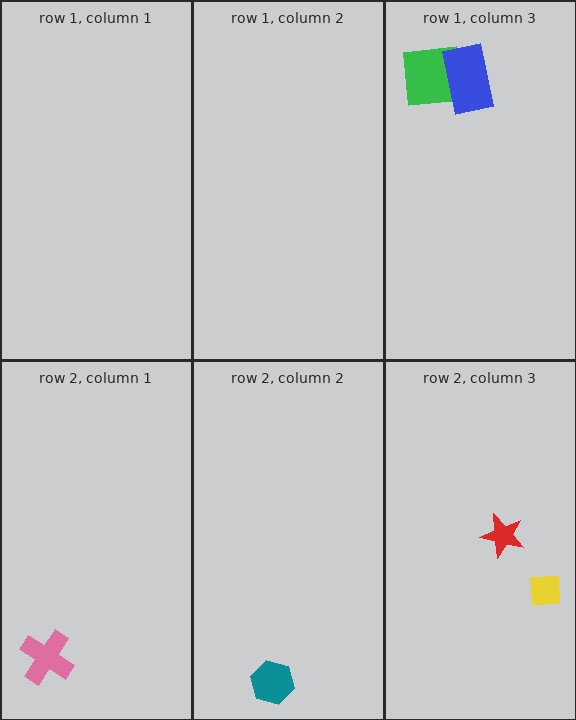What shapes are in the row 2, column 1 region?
The pink cross.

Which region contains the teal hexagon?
The row 2, column 2 region.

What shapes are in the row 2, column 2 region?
The teal hexagon.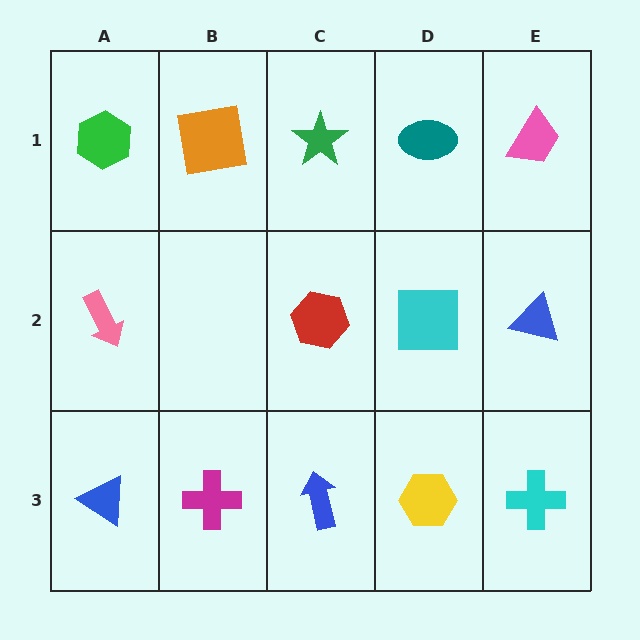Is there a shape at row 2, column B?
No, that cell is empty.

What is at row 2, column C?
A red hexagon.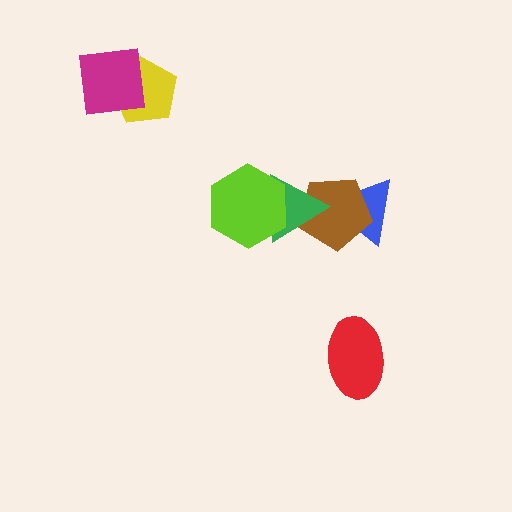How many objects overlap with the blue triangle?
1 object overlaps with the blue triangle.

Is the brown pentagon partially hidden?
Yes, it is partially covered by another shape.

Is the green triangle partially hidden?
Yes, it is partially covered by another shape.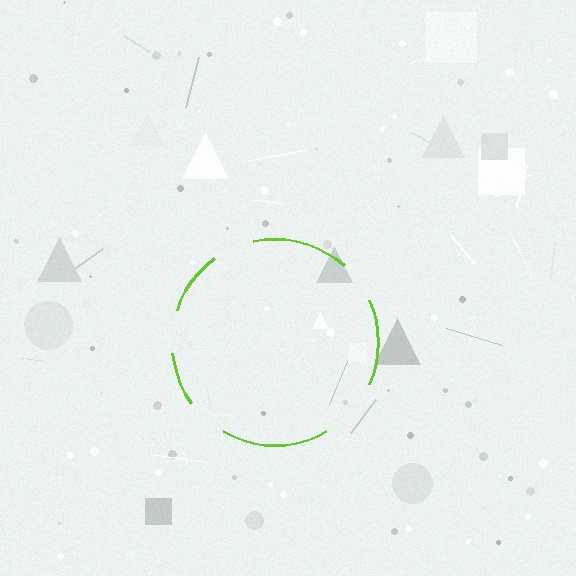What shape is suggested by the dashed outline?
The dashed outline suggests a circle.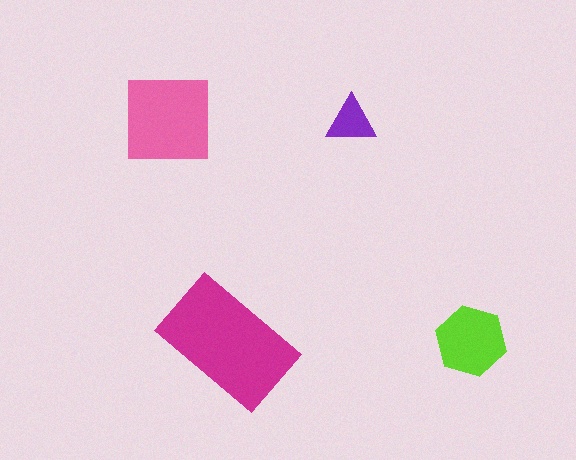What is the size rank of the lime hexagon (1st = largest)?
3rd.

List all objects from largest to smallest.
The magenta rectangle, the pink square, the lime hexagon, the purple triangle.